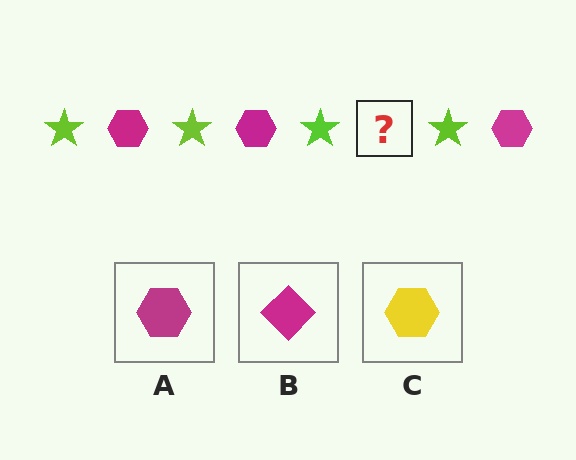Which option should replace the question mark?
Option A.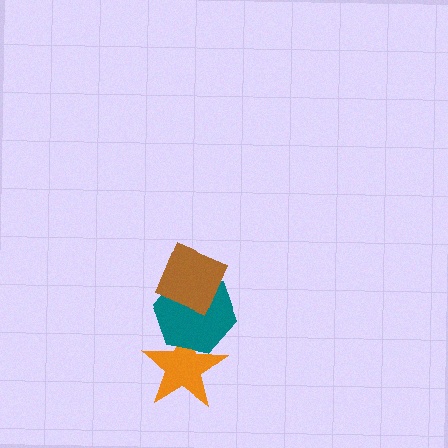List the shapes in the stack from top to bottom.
From top to bottom: the brown diamond, the teal hexagon, the orange star.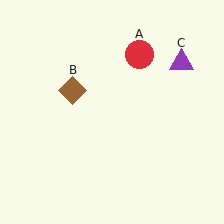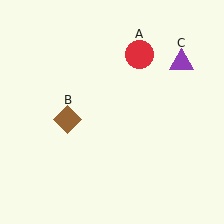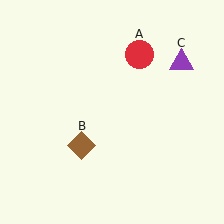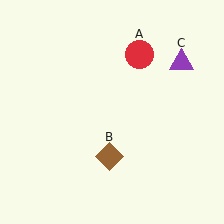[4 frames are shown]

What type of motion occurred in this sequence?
The brown diamond (object B) rotated counterclockwise around the center of the scene.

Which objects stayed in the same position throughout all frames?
Red circle (object A) and purple triangle (object C) remained stationary.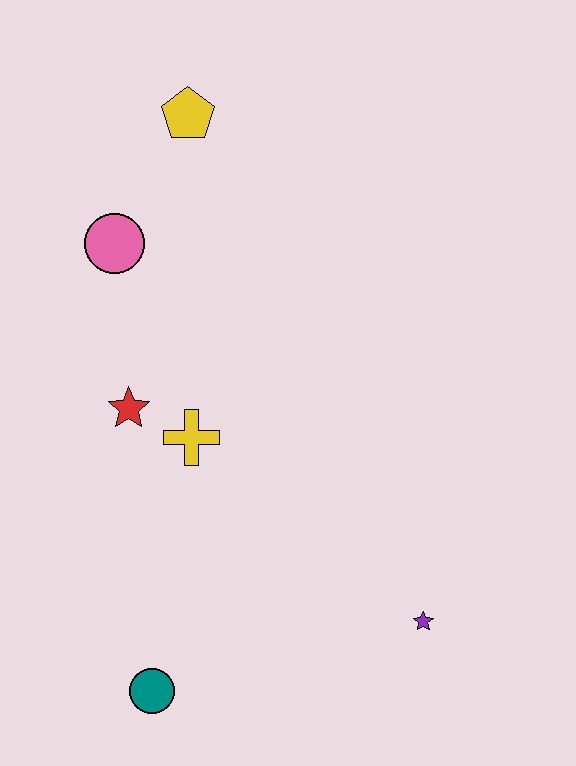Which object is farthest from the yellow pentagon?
The teal circle is farthest from the yellow pentagon.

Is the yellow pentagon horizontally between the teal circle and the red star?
No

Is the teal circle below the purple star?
Yes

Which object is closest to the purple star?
The teal circle is closest to the purple star.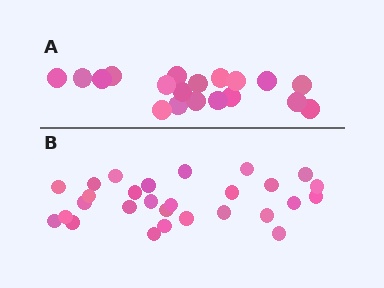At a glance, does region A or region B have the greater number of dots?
Region B (the bottom region) has more dots.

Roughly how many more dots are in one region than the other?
Region B has roughly 8 or so more dots than region A.